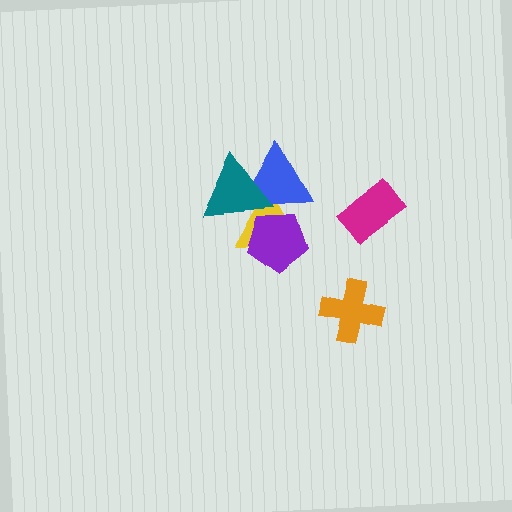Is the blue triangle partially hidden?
Yes, it is partially covered by another shape.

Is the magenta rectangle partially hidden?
No, no other shape covers it.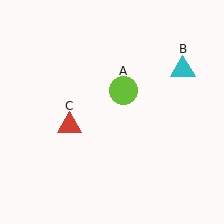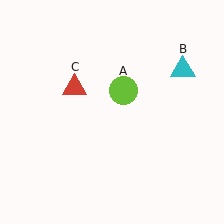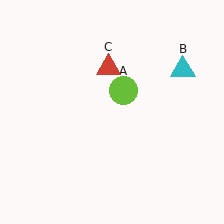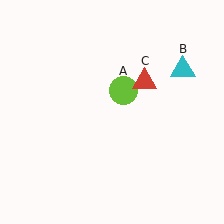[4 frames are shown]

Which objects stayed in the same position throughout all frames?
Lime circle (object A) and cyan triangle (object B) remained stationary.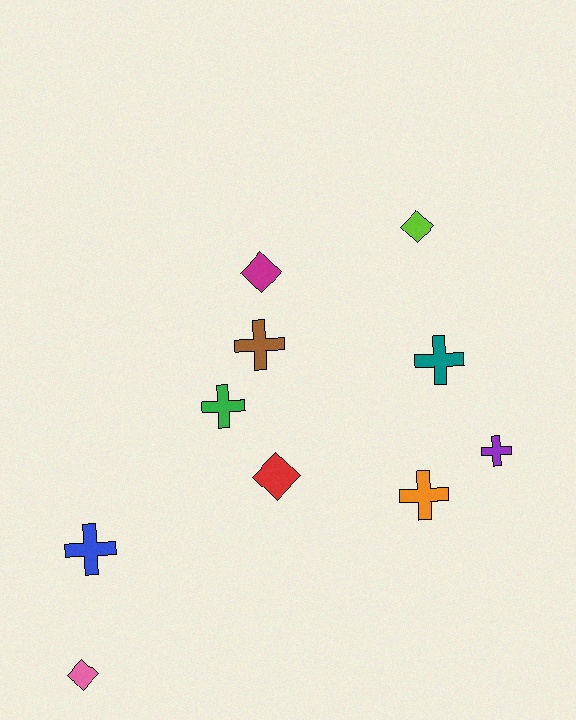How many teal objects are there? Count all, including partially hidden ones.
There is 1 teal object.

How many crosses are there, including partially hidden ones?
There are 6 crosses.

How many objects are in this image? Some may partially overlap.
There are 10 objects.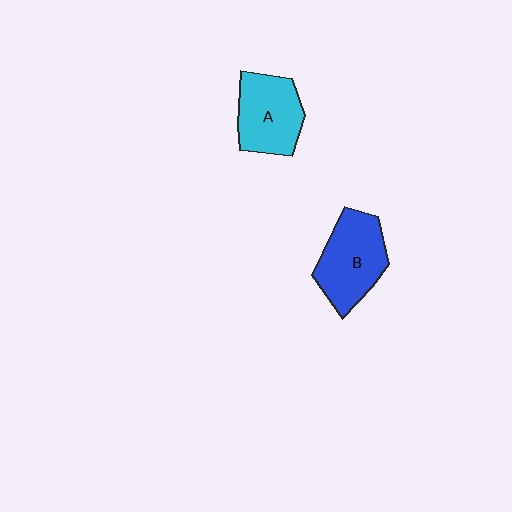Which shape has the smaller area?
Shape A (cyan).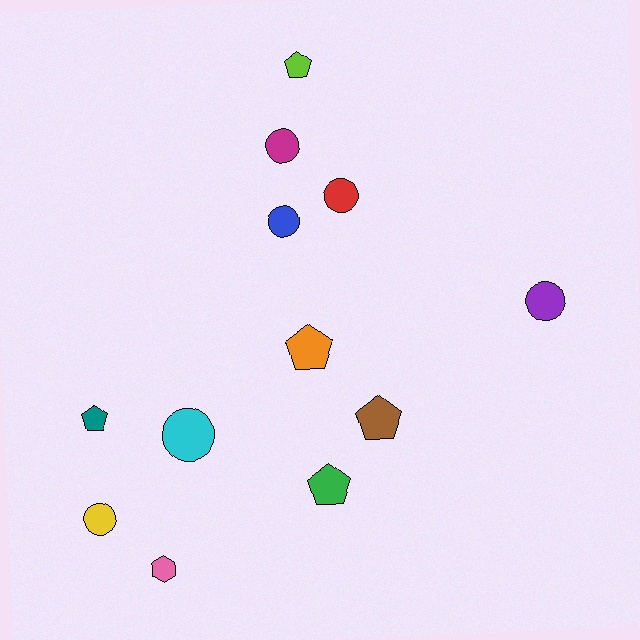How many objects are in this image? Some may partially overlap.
There are 12 objects.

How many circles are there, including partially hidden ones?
There are 6 circles.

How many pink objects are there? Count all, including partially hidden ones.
There is 1 pink object.